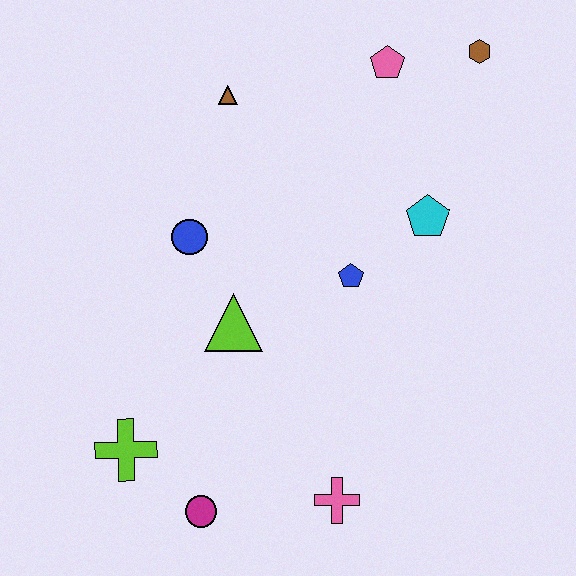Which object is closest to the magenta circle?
The lime cross is closest to the magenta circle.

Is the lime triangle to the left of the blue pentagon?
Yes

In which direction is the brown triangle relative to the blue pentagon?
The brown triangle is above the blue pentagon.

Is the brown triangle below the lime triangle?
No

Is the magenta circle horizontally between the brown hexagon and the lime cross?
Yes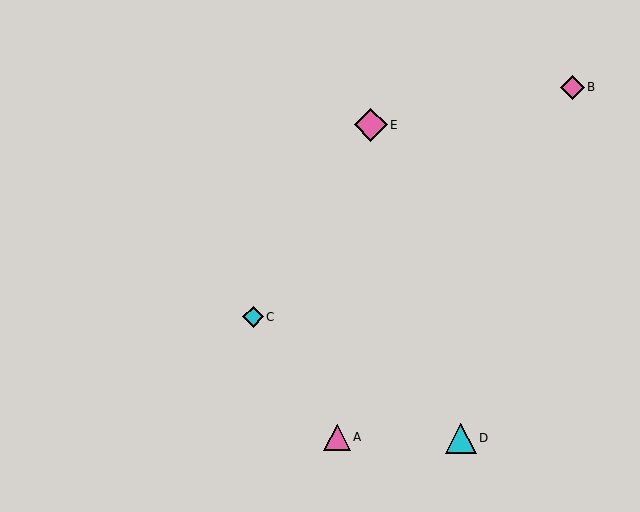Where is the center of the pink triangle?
The center of the pink triangle is at (337, 437).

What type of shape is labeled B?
Shape B is a pink diamond.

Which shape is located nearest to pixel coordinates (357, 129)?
The pink diamond (labeled E) at (371, 125) is nearest to that location.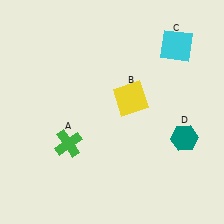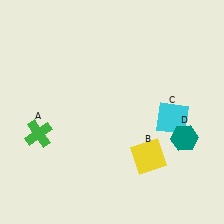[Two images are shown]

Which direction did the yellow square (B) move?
The yellow square (B) moved down.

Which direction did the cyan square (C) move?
The cyan square (C) moved down.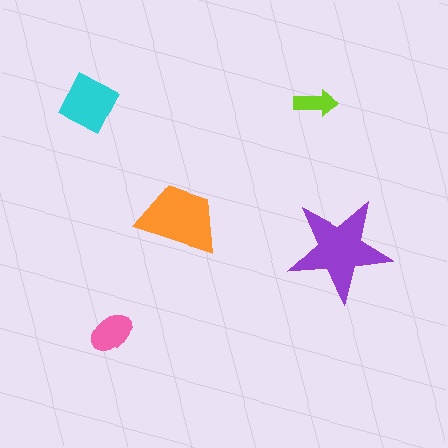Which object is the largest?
The purple star.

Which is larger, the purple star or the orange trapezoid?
The purple star.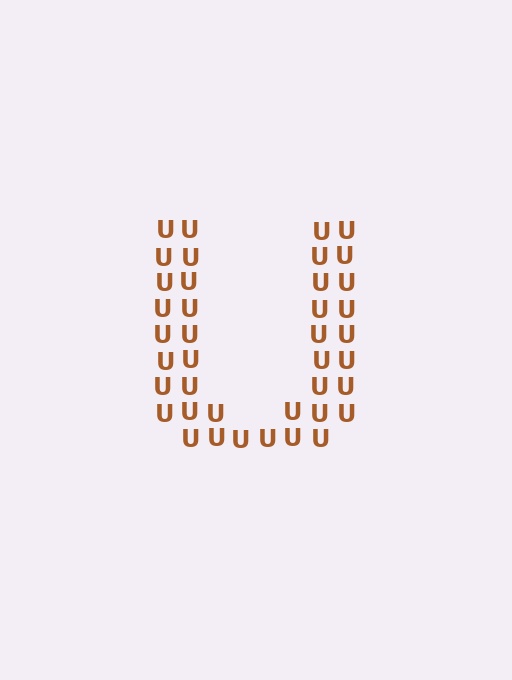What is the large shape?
The large shape is the letter U.